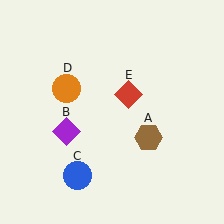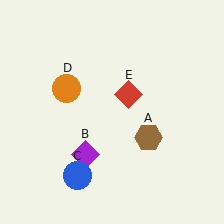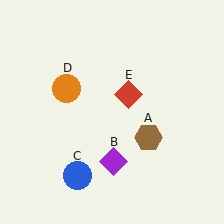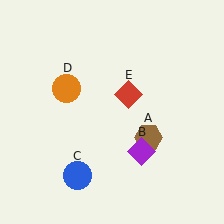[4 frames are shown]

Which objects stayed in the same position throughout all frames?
Brown hexagon (object A) and blue circle (object C) and orange circle (object D) and red diamond (object E) remained stationary.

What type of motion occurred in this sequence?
The purple diamond (object B) rotated counterclockwise around the center of the scene.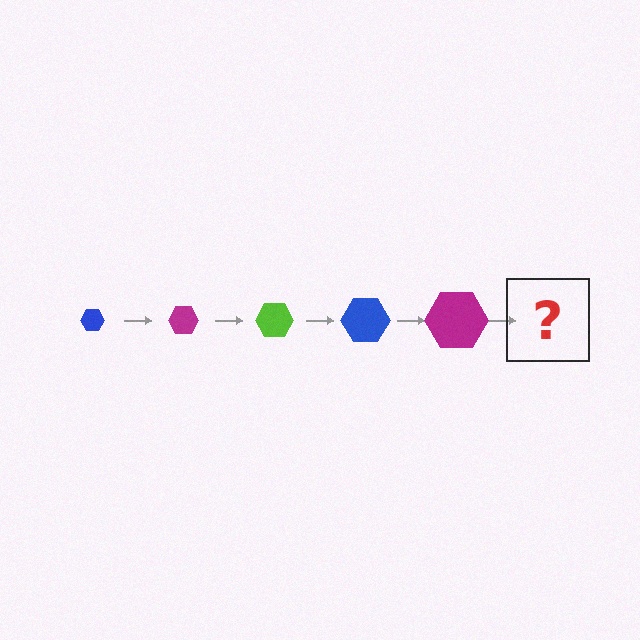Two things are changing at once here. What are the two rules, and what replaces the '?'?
The two rules are that the hexagon grows larger each step and the color cycles through blue, magenta, and lime. The '?' should be a lime hexagon, larger than the previous one.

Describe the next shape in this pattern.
It should be a lime hexagon, larger than the previous one.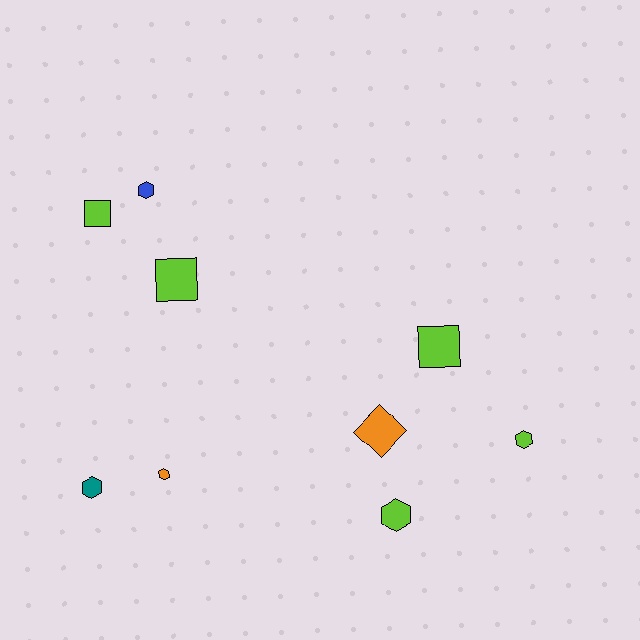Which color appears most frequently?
Lime, with 5 objects.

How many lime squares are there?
There are 3 lime squares.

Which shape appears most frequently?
Hexagon, with 5 objects.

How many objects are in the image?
There are 9 objects.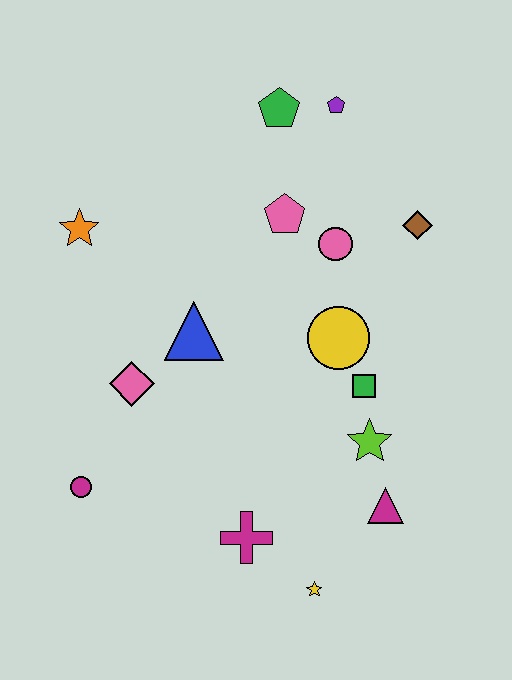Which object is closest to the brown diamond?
The pink circle is closest to the brown diamond.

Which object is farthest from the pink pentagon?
The yellow star is farthest from the pink pentagon.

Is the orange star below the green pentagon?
Yes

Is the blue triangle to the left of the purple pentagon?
Yes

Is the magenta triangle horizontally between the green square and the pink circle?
No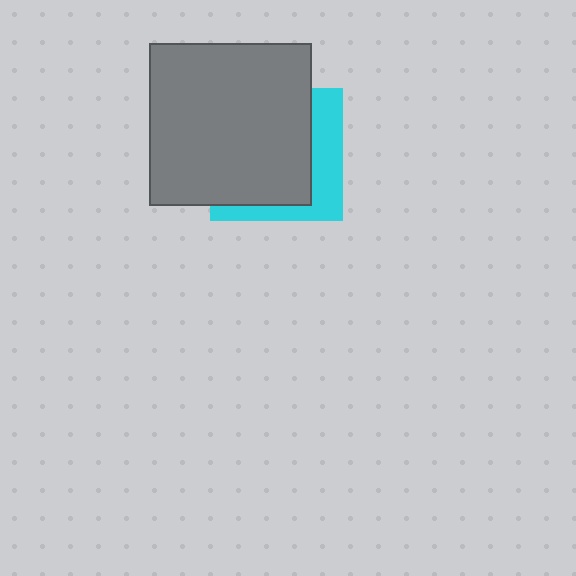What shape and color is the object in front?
The object in front is a gray square.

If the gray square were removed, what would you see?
You would see the complete cyan square.